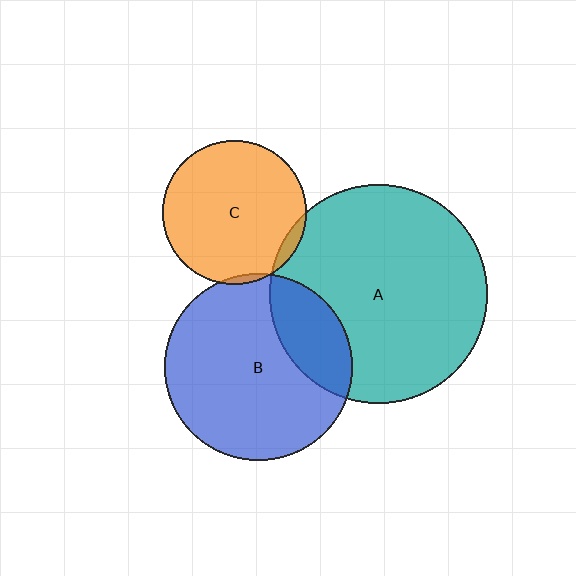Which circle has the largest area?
Circle A (teal).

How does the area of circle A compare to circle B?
Approximately 1.4 times.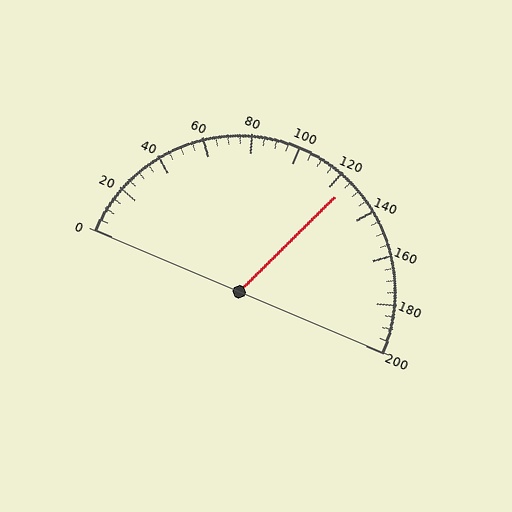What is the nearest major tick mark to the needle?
The nearest major tick mark is 120.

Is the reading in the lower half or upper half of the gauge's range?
The reading is in the upper half of the range (0 to 200).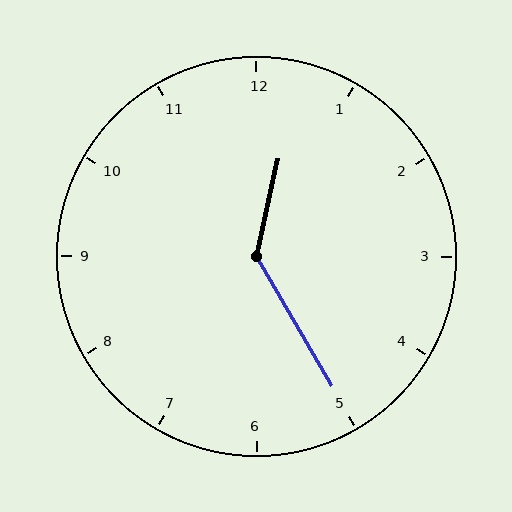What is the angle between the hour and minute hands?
Approximately 138 degrees.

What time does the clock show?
12:25.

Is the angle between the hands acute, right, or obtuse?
It is obtuse.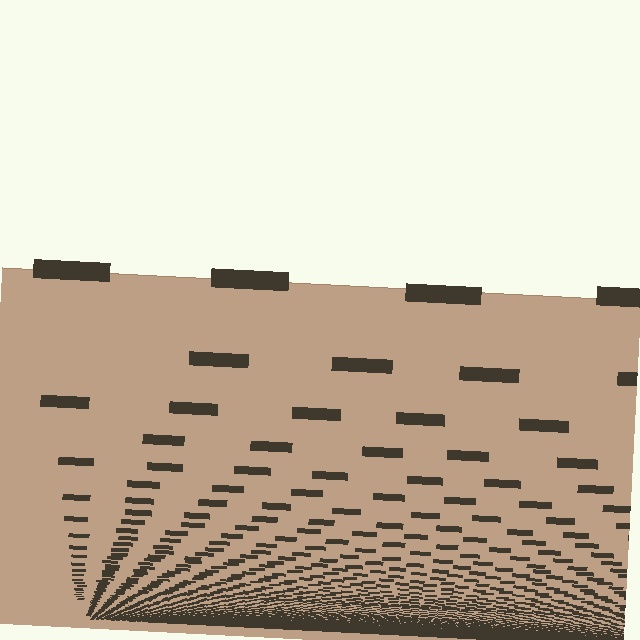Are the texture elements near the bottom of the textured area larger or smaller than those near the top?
Smaller. The gradient is inverted — elements near the bottom are smaller and denser.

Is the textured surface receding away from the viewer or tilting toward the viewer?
The surface appears to tilt toward the viewer. Texture elements get larger and sparser toward the top.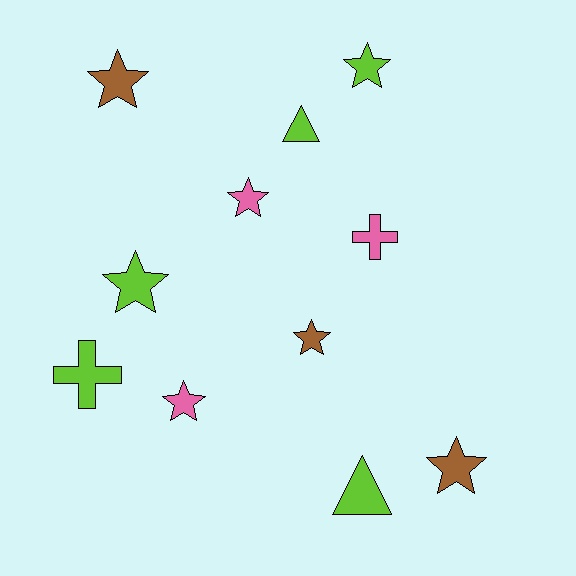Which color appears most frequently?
Lime, with 5 objects.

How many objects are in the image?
There are 11 objects.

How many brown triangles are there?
There are no brown triangles.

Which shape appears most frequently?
Star, with 7 objects.